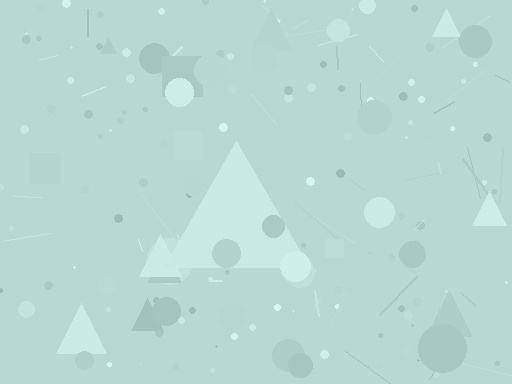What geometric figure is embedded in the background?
A triangle is embedded in the background.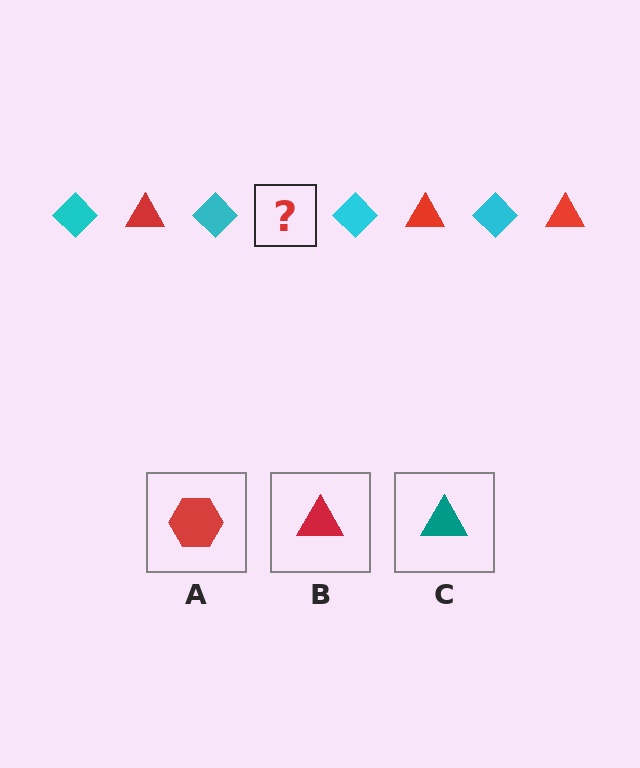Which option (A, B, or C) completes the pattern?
B.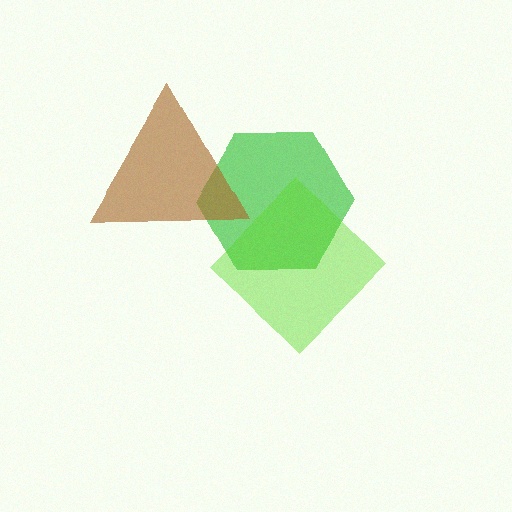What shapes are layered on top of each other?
The layered shapes are: a green hexagon, a brown triangle, a lime diamond.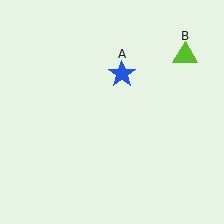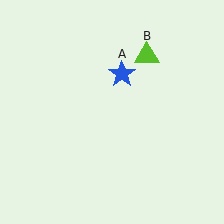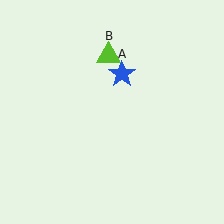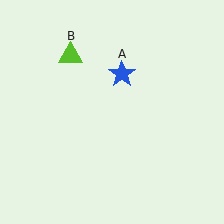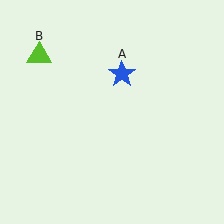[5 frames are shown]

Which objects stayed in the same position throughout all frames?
Blue star (object A) remained stationary.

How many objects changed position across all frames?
1 object changed position: lime triangle (object B).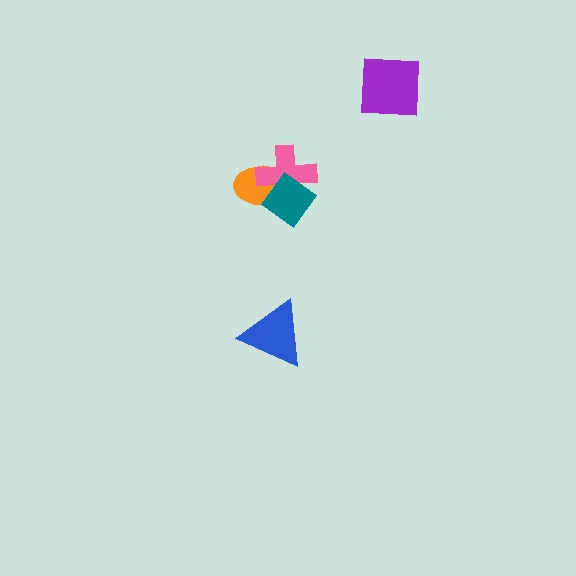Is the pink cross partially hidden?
Yes, it is partially covered by another shape.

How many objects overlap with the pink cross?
2 objects overlap with the pink cross.